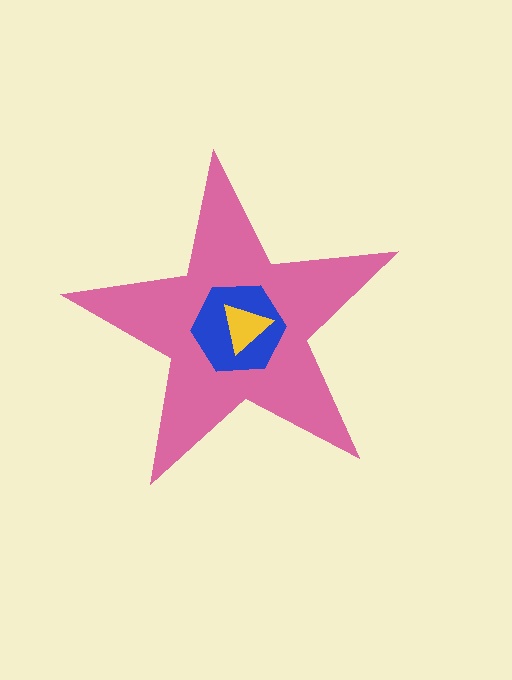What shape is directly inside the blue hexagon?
The yellow triangle.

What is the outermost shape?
The pink star.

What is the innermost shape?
The yellow triangle.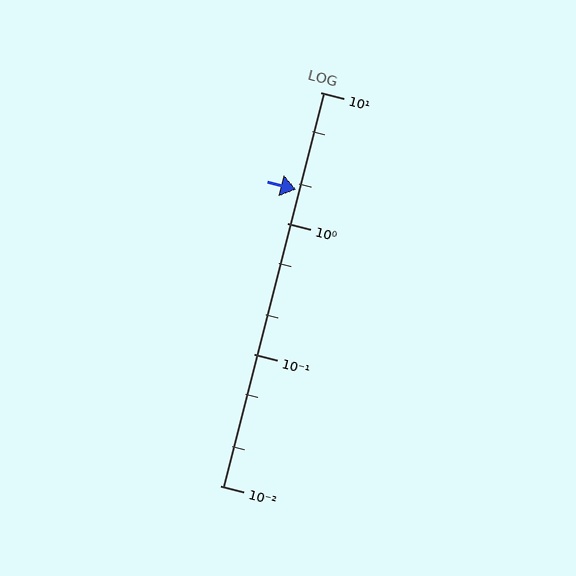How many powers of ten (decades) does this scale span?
The scale spans 3 decades, from 0.01 to 10.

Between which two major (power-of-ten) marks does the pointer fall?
The pointer is between 1 and 10.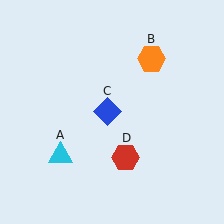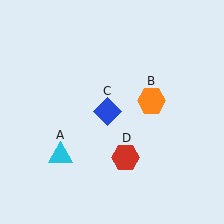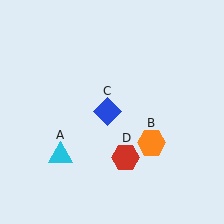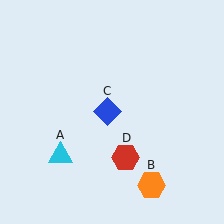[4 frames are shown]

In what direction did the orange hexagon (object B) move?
The orange hexagon (object B) moved down.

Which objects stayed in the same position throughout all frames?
Cyan triangle (object A) and blue diamond (object C) and red hexagon (object D) remained stationary.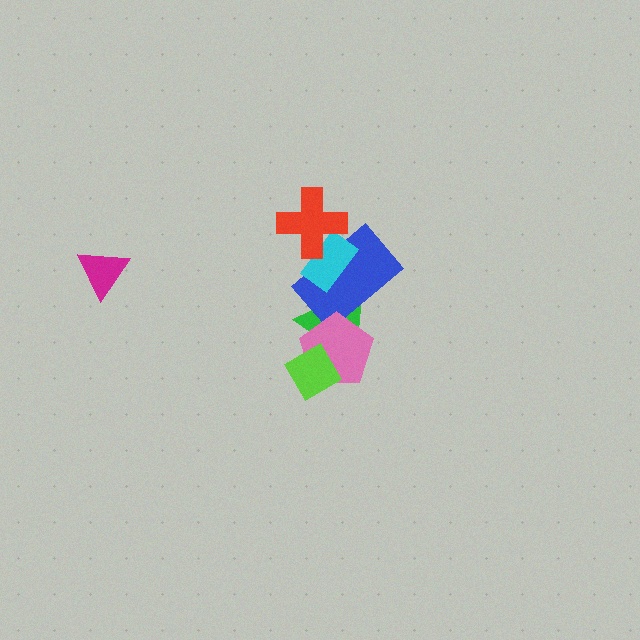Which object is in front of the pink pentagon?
The lime diamond is in front of the pink pentagon.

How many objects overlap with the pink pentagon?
3 objects overlap with the pink pentagon.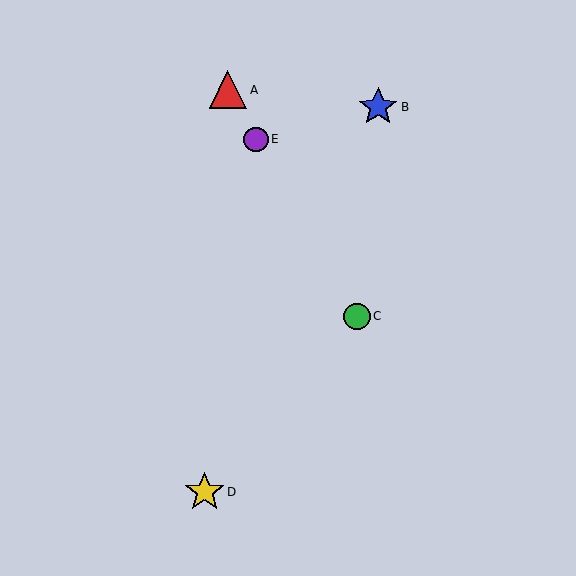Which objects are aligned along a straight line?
Objects A, C, E are aligned along a straight line.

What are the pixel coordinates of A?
Object A is at (228, 90).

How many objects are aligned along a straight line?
3 objects (A, C, E) are aligned along a straight line.